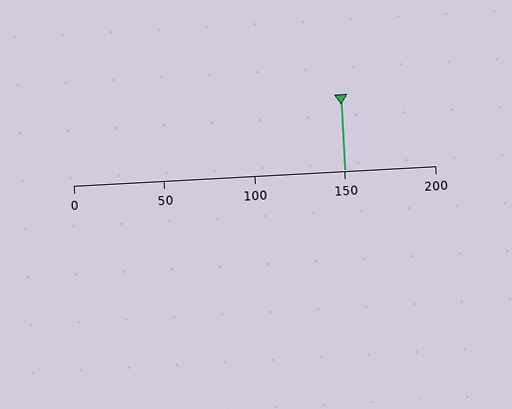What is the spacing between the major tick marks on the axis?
The major ticks are spaced 50 apart.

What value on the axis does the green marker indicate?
The marker indicates approximately 150.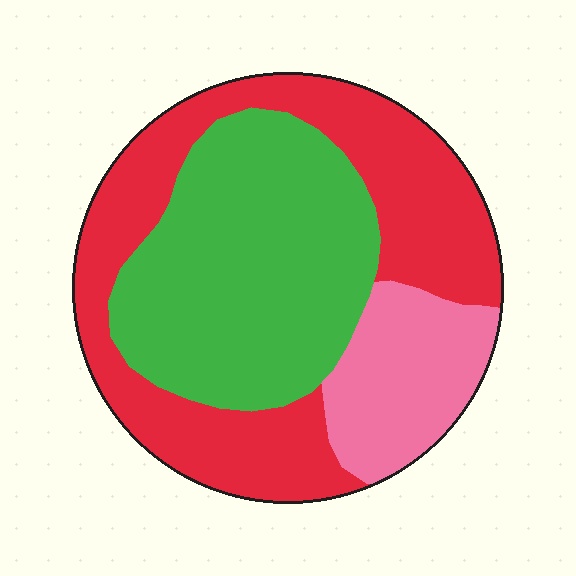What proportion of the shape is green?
Green takes up about two fifths (2/5) of the shape.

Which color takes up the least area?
Pink, at roughly 15%.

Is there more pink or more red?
Red.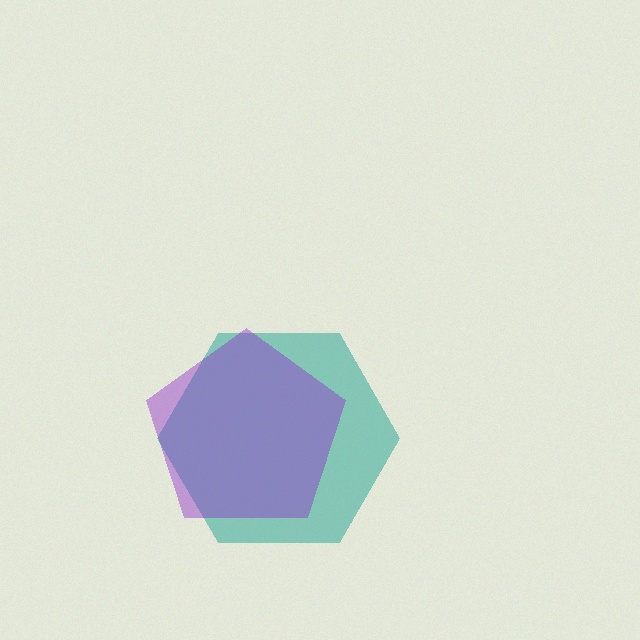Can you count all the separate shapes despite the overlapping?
Yes, there are 2 separate shapes.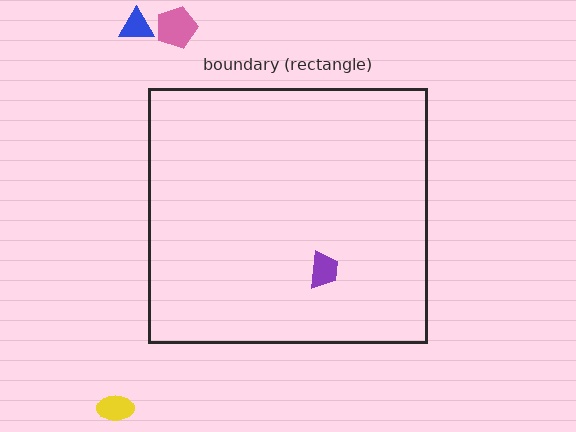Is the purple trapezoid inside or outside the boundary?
Inside.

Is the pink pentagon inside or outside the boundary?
Outside.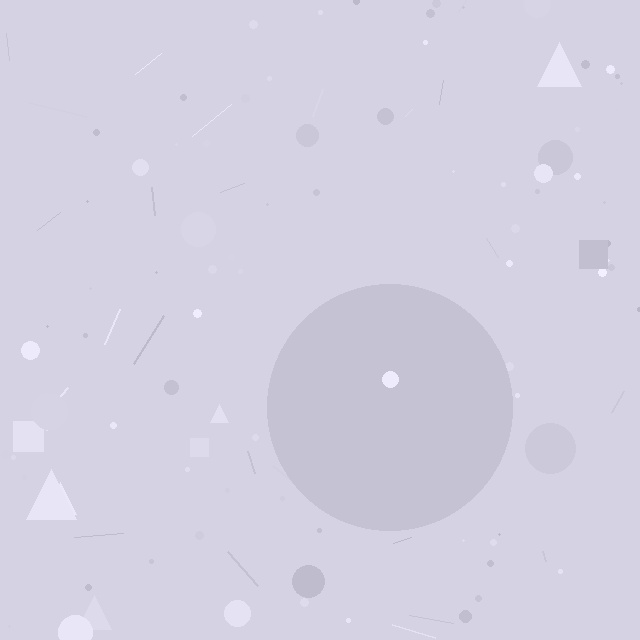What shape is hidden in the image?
A circle is hidden in the image.